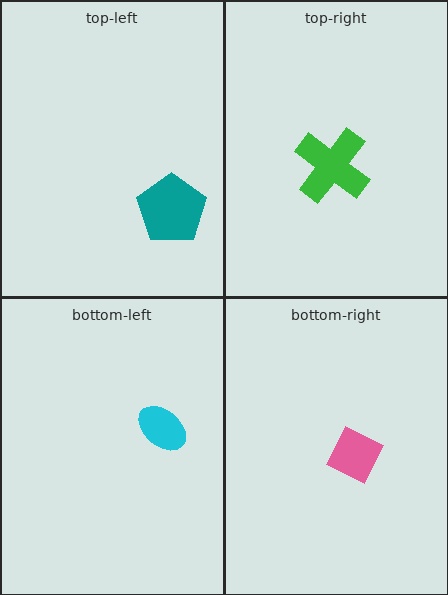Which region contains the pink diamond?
The bottom-right region.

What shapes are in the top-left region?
The teal pentagon.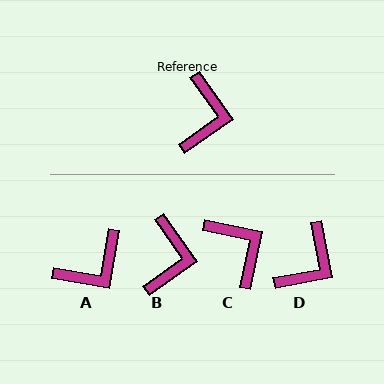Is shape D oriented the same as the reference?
No, it is off by about 24 degrees.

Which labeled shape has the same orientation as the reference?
B.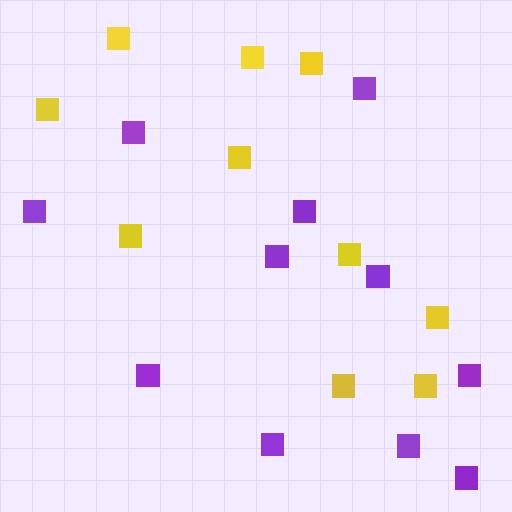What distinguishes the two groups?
There are 2 groups: one group of yellow squares (10) and one group of purple squares (11).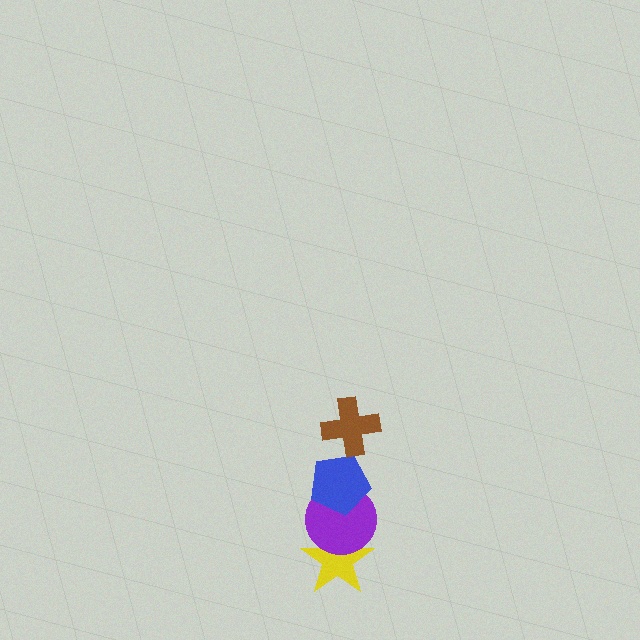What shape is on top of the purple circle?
The blue pentagon is on top of the purple circle.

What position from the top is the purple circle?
The purple circle is 3rd from the top.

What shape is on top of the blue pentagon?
The brown cross is on top of the blue pentagon.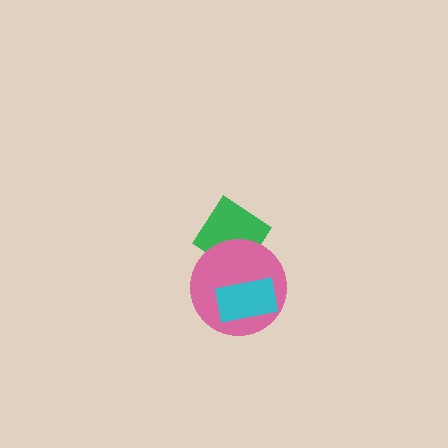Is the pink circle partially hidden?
Yes, it is partially covered by another shape.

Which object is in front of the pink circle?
The cyan rectangle is in front of the pink circle.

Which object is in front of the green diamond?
The pink circle is in front of the green diamond.